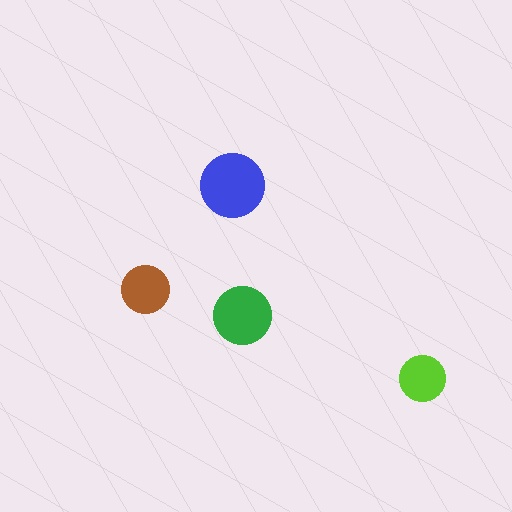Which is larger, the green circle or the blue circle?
The blue one.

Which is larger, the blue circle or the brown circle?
The blue one.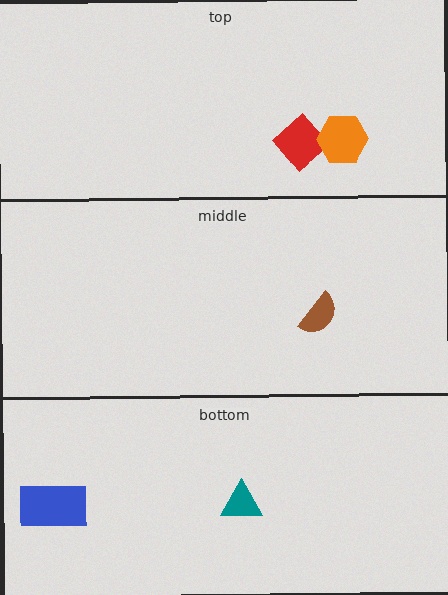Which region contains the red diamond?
The top region.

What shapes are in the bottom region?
The teal triangle, the blue rectangle.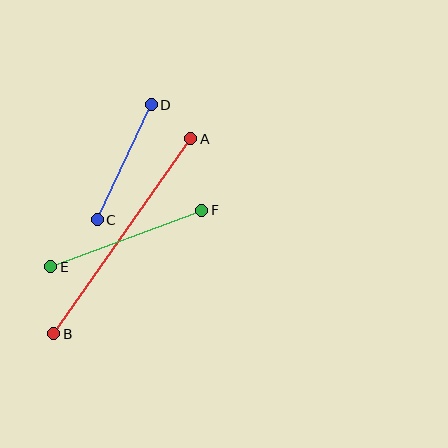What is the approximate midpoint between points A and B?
The midpoint is at approximately (122, 236) pixels.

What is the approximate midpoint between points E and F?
The midpoint is at approximately (126, 239) pixels.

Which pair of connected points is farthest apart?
Points A and B are farthest apart.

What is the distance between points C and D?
The distance is approximately 127 pixels.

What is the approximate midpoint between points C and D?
The midpoint is at approximately (124, 162) pixels.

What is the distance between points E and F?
The distance is approximately 161 pixels.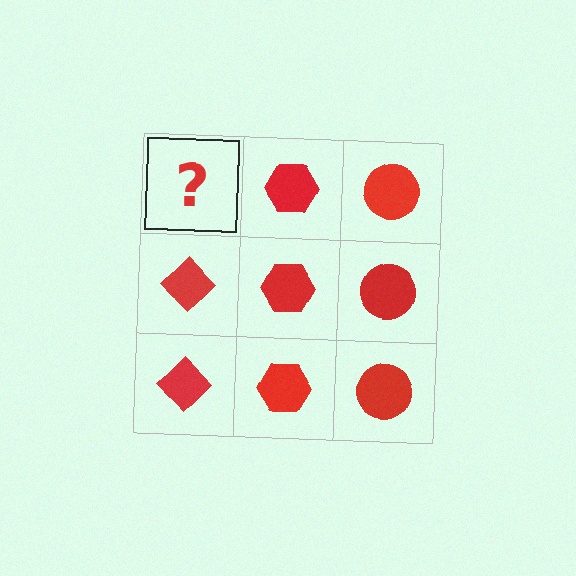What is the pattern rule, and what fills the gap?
The rule is that each column has a consistent shape. The gap should be filled with a red diamond.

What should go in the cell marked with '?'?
The missing cell should contain a red diamond.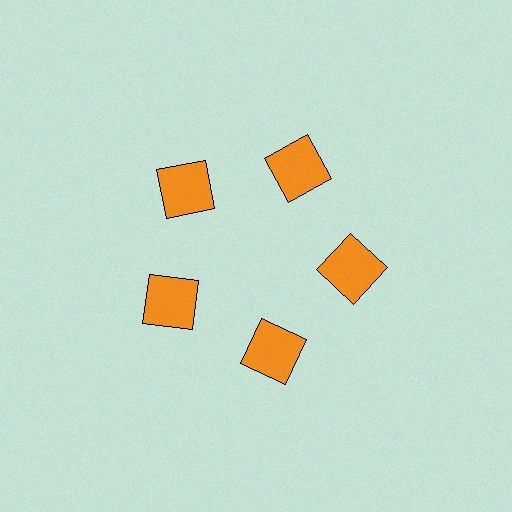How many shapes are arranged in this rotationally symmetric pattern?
There are 5 shapes, arranged in 5 groups of 1.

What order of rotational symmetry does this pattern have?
This pattern has 5-fold rotational symmetry.